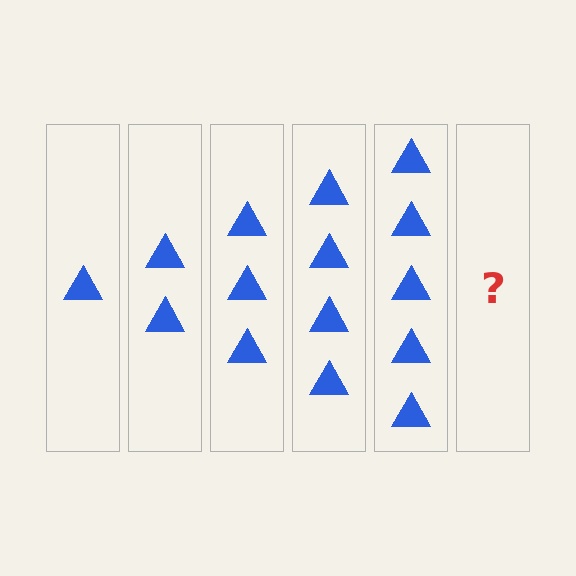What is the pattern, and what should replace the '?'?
The pattern is that each step adds one more triangle. The '?' should be 6 triangles.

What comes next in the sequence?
The next element should be 6 triangles.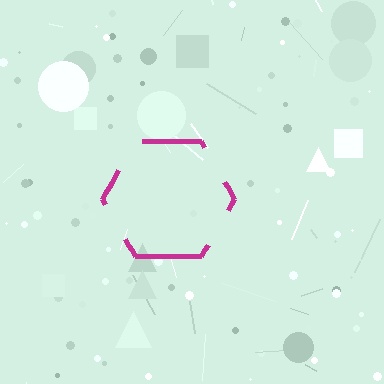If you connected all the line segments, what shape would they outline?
They would outline a hexagon.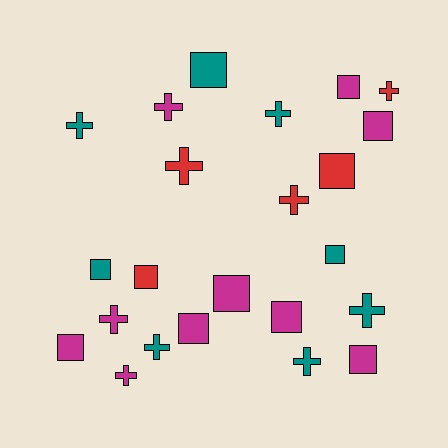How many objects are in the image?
There are 23 objects.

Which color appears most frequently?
Magenta, with 10 objects.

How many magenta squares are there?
There are 7 magenta squares.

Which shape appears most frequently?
Square, with 12 objects.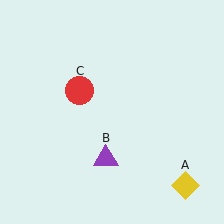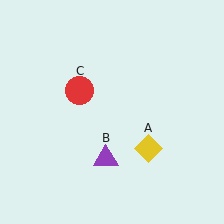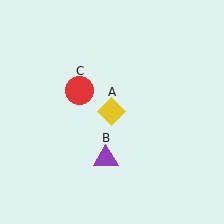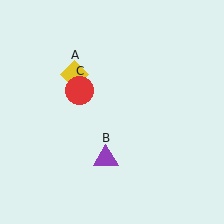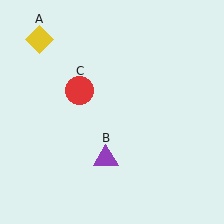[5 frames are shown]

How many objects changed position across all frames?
1 object changed position: yellow diamond (object A).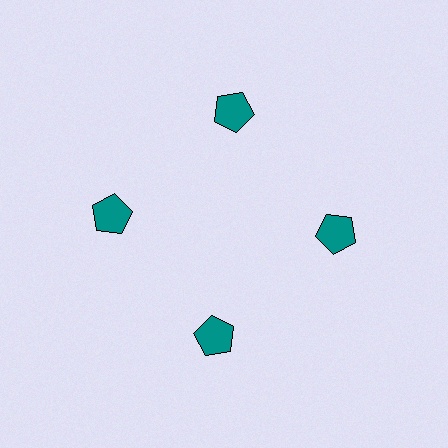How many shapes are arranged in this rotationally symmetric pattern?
There are 4 shapes, arranged in 4 groups of 1.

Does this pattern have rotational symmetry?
Yes, this pattern has 4-fold rotational symmetry. It looks the same after rotating 90 degrees around the center.